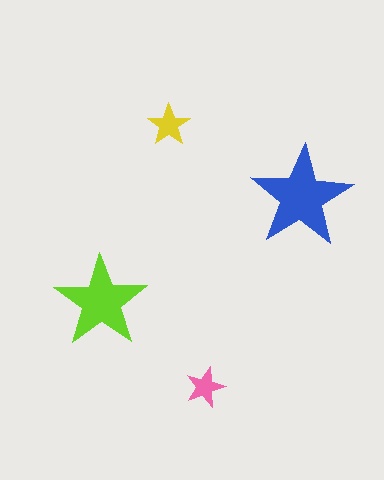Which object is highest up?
The yellow star is topmost.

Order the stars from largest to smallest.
the blue one, the lime one, the yellow one, the pink one.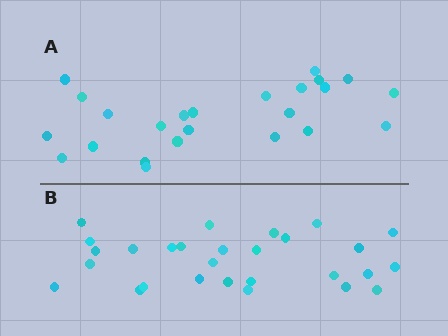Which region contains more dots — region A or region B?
Region B (the bottom region) has more dots.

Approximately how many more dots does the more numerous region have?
Region B has about 4 more dots than region A.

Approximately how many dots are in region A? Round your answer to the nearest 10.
About 20 dots. (The exact count is 24, which rounds to 20.)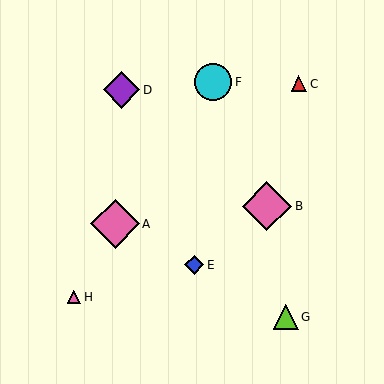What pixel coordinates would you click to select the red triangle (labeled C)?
Click at (299, 84) to select the red triangle C.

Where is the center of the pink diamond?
The center of the pink diamond is at (267, 206).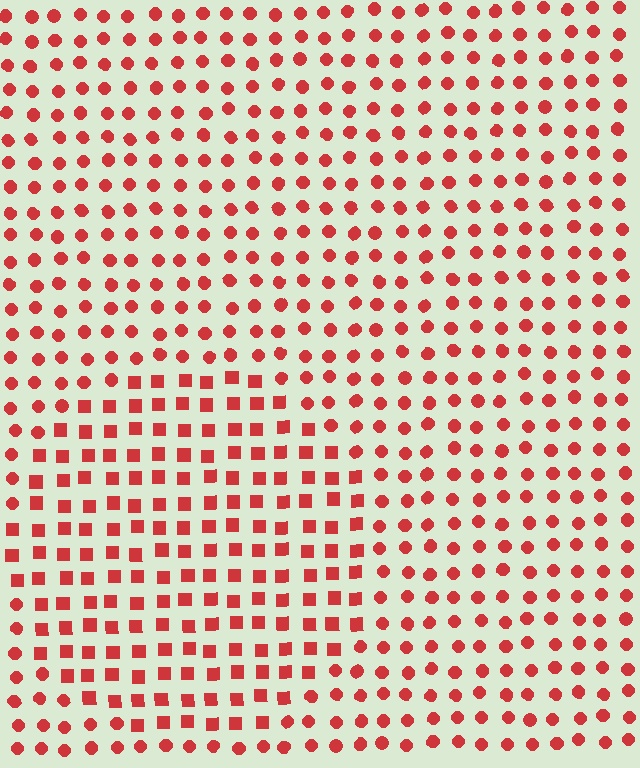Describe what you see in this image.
The image is filled with small red elements arranged in a uniform grid. A circle-shaped region contains squares, while the surrounding area contains circles. The boundary is defined purely by the change in element shape.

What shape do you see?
I see a circle.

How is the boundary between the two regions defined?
The boundary is defined by a change in element shape: squares inside vs. circles outside. All elements share the same color and spacing.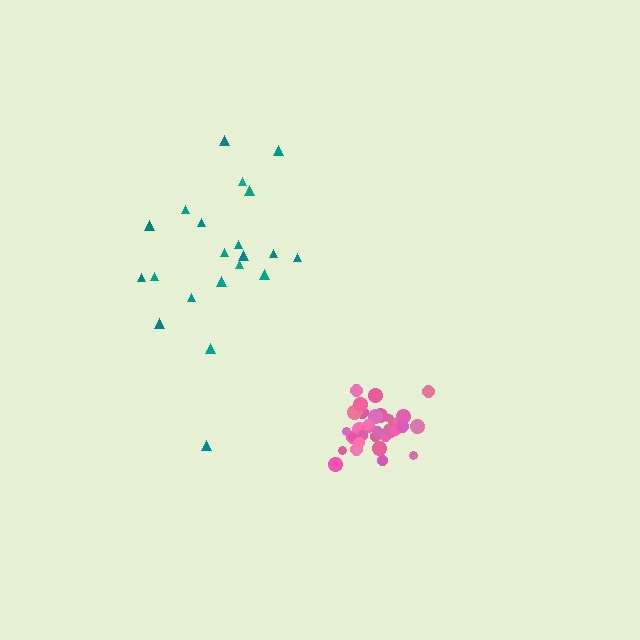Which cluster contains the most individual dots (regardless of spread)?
Pink (35).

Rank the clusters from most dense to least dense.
pink, teal.